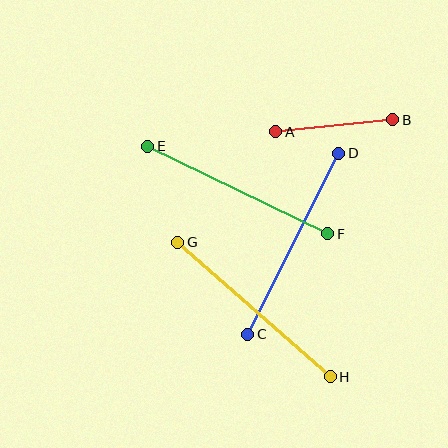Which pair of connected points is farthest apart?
Points G and H are farthest apart.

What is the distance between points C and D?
The distance is approximately 203 pixels.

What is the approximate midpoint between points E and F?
The midpoint is at approximately (238, 190) pixels.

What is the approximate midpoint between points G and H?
The midpoint is at approximately (254, 310) pixels.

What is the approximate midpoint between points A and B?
The midpoint is at approximately (334, 126) pixels.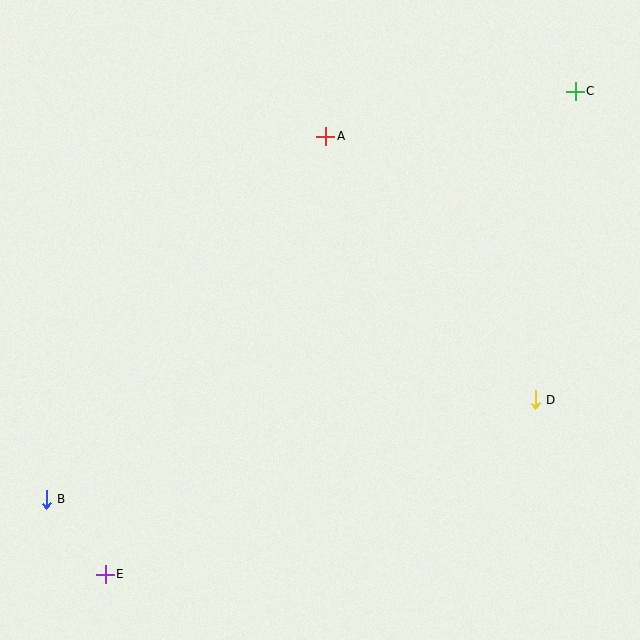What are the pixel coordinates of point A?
Point A is at (326, 136).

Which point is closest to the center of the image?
Point A at (326, 136) is closest to the center.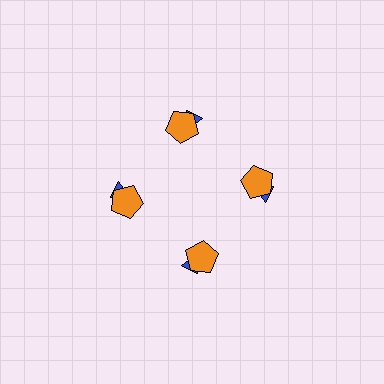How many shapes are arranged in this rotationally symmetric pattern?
There are 8 shapes, arranged in 4 groups of 2.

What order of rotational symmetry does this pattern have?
This pattern has 4-fold rotational symmetry.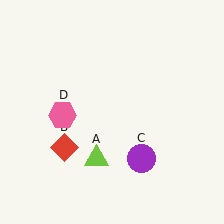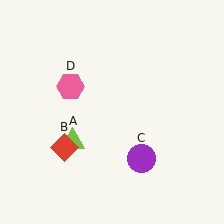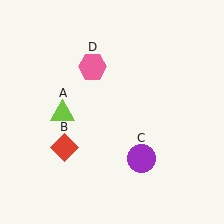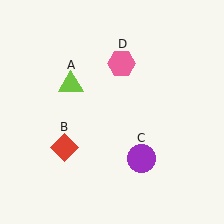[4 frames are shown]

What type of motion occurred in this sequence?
The lime triangle (object A), pink hexagon (object D) rotated clockwise around the center of the scene.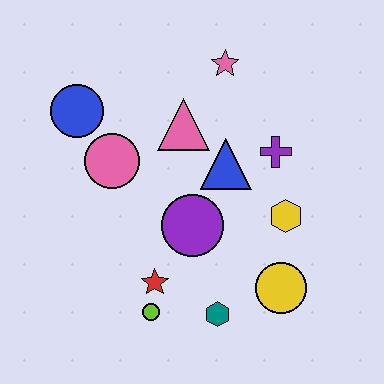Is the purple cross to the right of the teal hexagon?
Yes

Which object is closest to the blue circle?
The pink circle is closest to the blue circle.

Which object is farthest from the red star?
The pink star is farthest from the red star.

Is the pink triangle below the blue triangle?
No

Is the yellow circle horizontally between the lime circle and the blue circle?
No